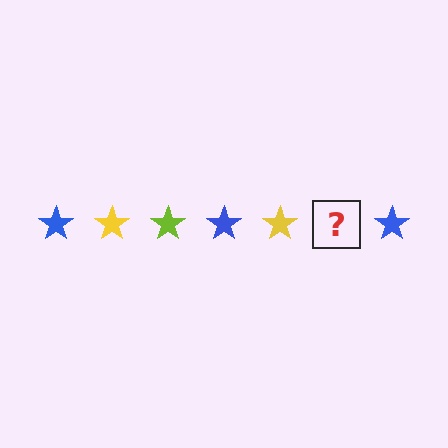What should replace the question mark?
The question mark should be replaced with a lime star.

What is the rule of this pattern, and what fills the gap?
The rule is that the pattern cycles through blue, yellow, lime stars. The gap should be filled with a lime star.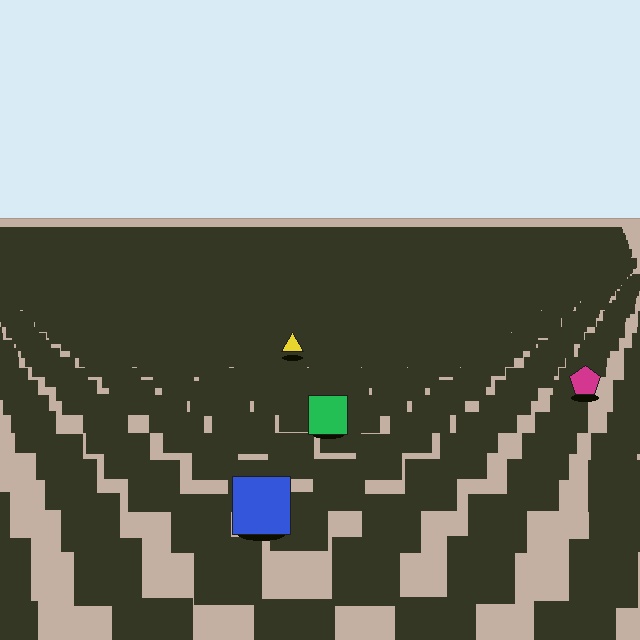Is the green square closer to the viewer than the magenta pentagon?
Yes. The green square is closer — you can tell from the texture gradient: the ground texture is coarser near it.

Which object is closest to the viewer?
The blue square is closest. The texture marks near it are larger and more spread out.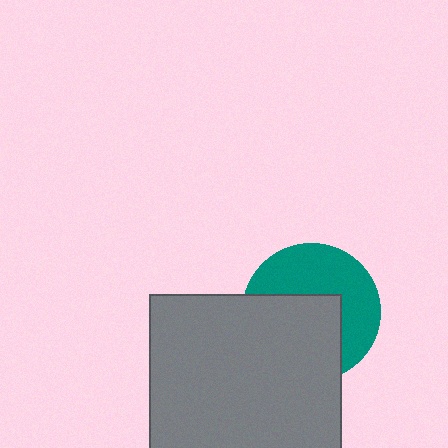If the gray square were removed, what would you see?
You would see the complete teal circle.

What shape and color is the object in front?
The object in front is a gray square.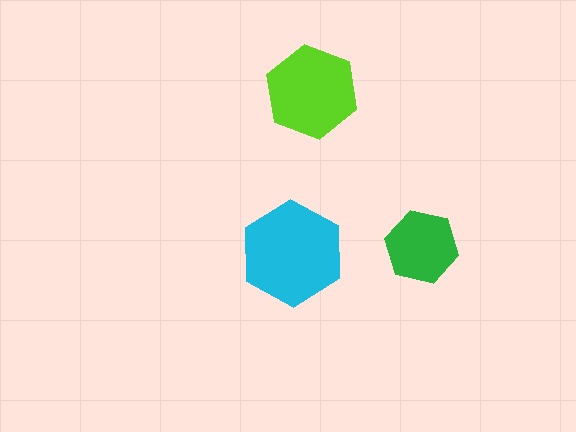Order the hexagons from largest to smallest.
the cyan one, the lime one, the green one.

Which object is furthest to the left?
The cyan hexagon is leftmost.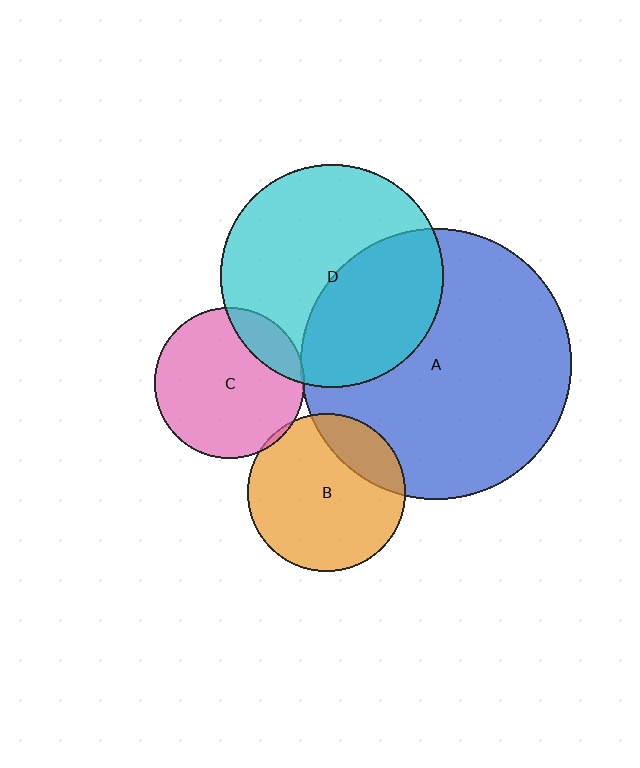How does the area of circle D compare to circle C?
Approximately 2.2 times.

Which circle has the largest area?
Circle A (blue).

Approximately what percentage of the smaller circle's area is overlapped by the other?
Approximately 15%.